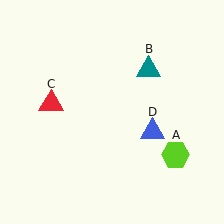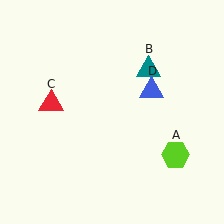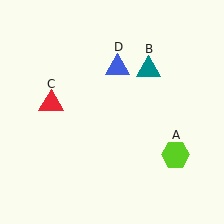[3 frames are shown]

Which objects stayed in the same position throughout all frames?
Lime hexagon (object A) and teal triangle (object B) and red triangle (object C) remained stationary.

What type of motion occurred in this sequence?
The blue triangle (object D) rotated counterclockwise around the center of the scene.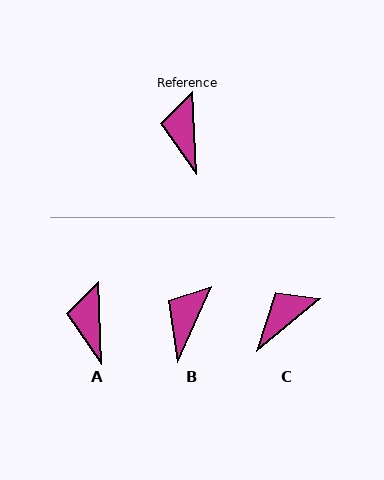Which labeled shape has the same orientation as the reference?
A.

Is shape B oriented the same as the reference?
No, it is off by about 27 degrees.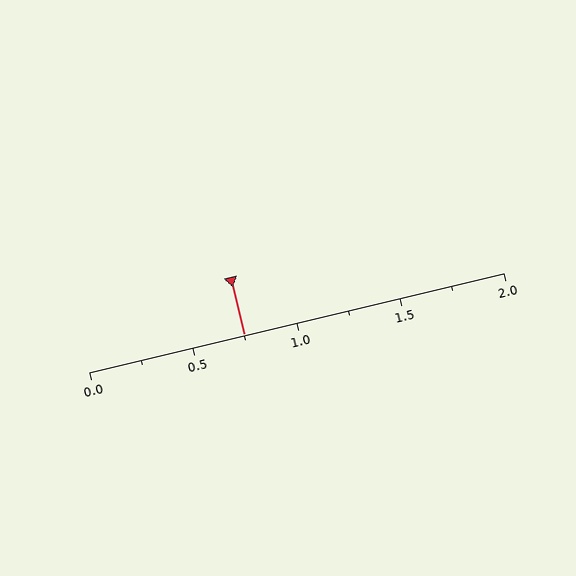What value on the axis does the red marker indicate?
The marker indicates approximately 0.75.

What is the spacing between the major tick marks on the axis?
The major ticks are spaced 0.5 apart.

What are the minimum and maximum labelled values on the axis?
The axis runs from 0.0 to 2.0.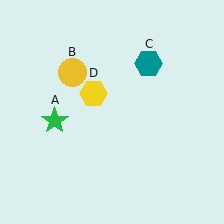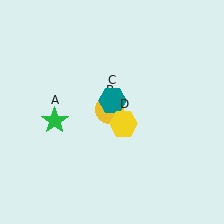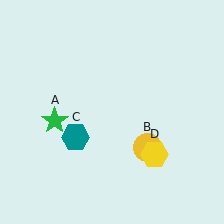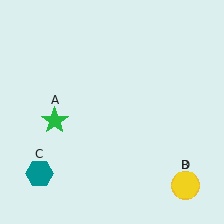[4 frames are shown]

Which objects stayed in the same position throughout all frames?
Green star (object A) remained stationary.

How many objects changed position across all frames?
3 objects changed position: yellow circle (object B), teal hexagon (object C), yellow hexagon (object D).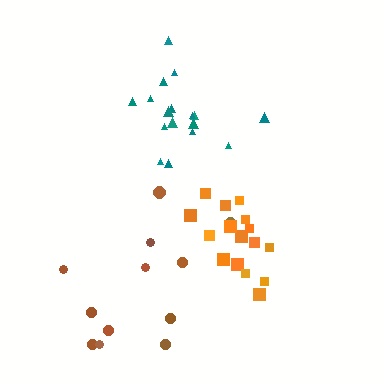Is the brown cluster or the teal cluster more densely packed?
Teal.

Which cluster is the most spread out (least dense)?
Brown.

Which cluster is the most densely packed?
Orange.